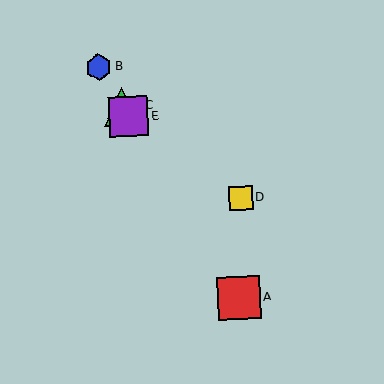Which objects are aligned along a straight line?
Objects A, B, C, E are aligned along a straight line.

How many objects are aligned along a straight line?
4 objects (A, B, C, E) are aligned along a straight line.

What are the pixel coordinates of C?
Object C is at (122, 107).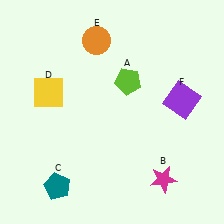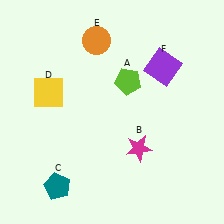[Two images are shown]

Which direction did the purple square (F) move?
The purple square (F) moved up.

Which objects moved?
The objects that moved are: the magenta star (B), the purple square (F).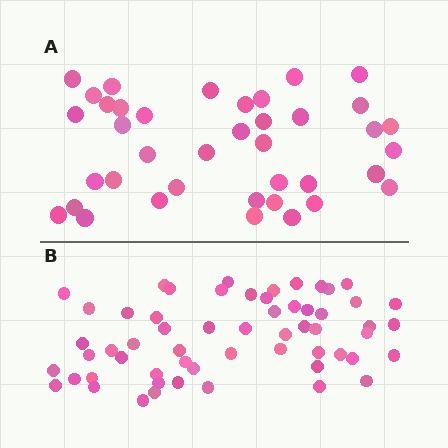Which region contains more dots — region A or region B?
Region B (the bottom region) has more dots.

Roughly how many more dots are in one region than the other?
Region B has approximately 20 more dots than region A.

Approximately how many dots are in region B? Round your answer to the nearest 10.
About 60 dots. (The exact count is 58, which rounds to 60.)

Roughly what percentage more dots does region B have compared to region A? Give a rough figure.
About 50% more.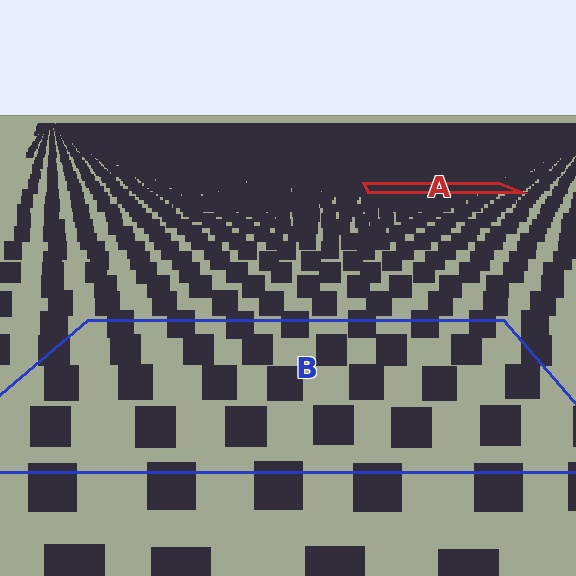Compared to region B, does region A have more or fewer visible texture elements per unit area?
Region A has more texture elements per unit area — they are packed more densely because it is farther away.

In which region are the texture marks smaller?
The texture marks are smaller in region A, because it is farther away.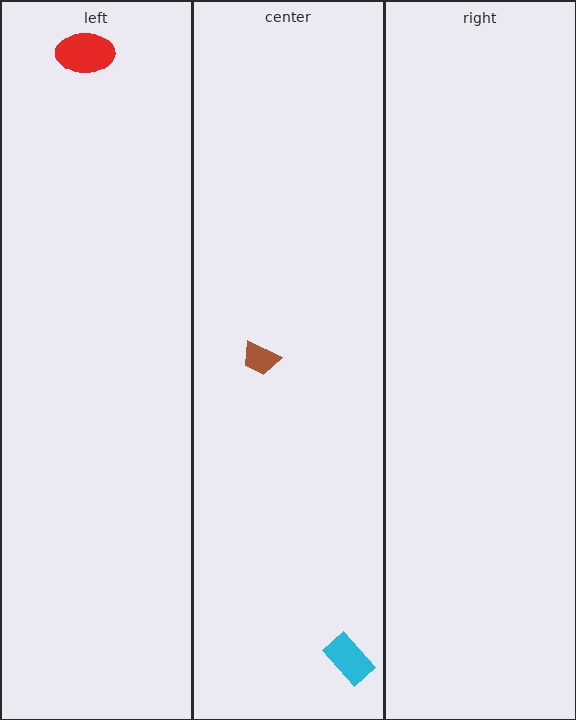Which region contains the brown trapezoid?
The center region.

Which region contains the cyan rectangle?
The center region.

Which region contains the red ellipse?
The left region.